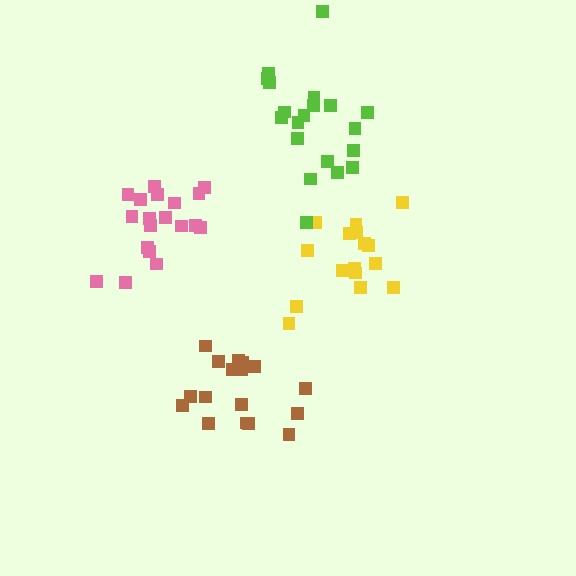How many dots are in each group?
Group 1: 17 dots, Group 2: 20 dots, Group 3: 16 dots, Group 4: 20 dots (73 total).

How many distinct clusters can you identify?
There are 4 distinct clusters.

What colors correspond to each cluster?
The clusters are colored: brown, pink, yellow, lime.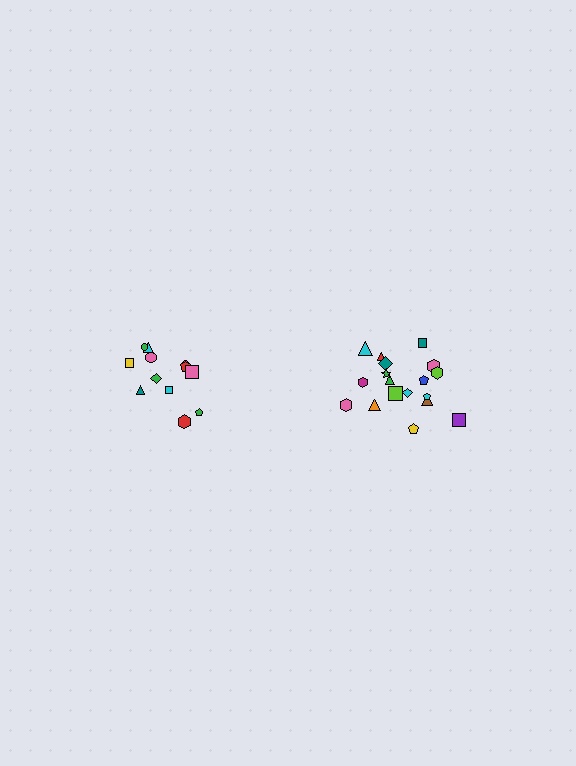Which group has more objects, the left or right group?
The right group.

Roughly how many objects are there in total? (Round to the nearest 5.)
Roughly 30 objects in total.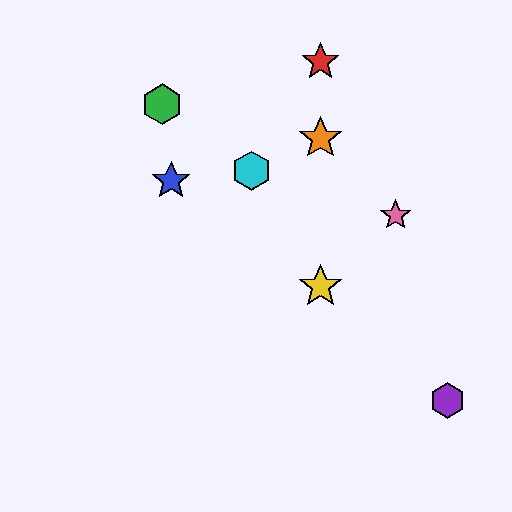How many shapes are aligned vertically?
3 shapes (the red star, the yellow star, the orange star) are aligned vertically.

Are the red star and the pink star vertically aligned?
No, the red star is at x≈321 and the pink star is at x≈396.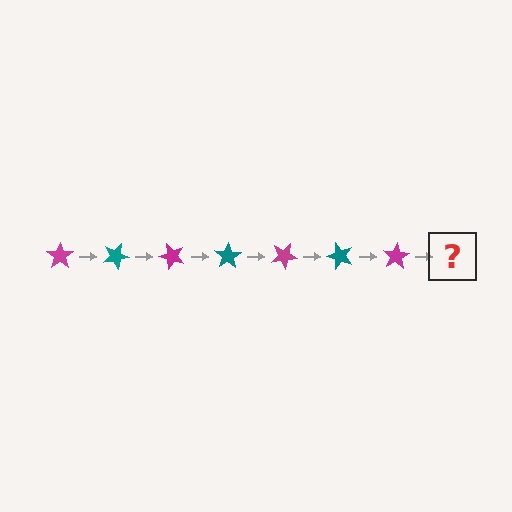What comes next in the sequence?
The next element should be a teal star, rotated 175 degrees from the start.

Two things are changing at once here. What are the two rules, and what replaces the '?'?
The two rules are that it rotates 25 degrees each step and the color cycles through magenta and teal. The '?' should be a teal star, rotated 175 degrees from the start.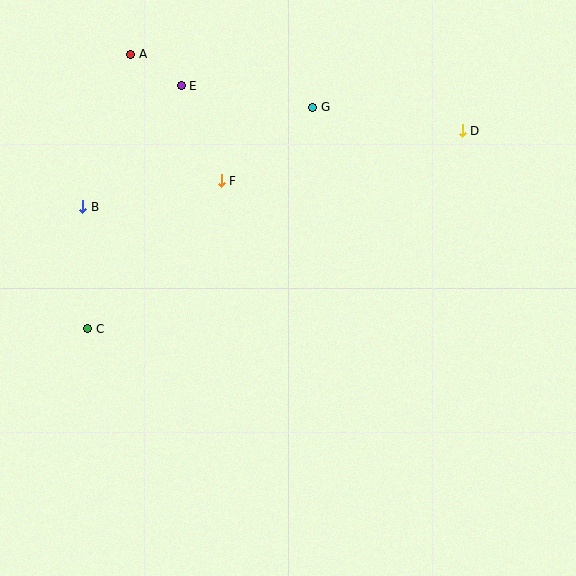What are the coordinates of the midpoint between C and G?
The midpoint between C and G is at (200, 218).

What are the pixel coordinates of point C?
Point C is at (88, 329).